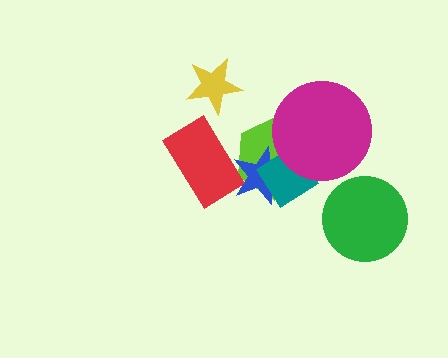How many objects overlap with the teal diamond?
3 objects overlap with the teal diamond.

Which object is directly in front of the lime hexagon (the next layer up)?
The blue star is directly in front of the lime hexagon.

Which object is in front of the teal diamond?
The magenta circle is in front of the teal diamond.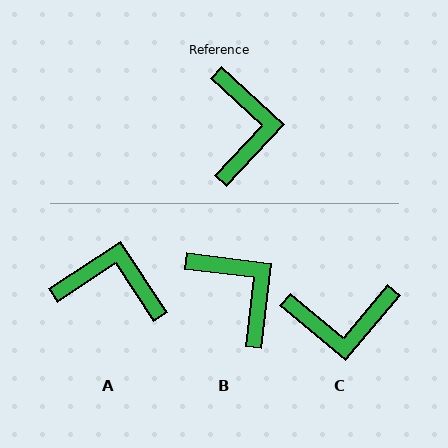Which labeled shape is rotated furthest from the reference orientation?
C, about 87 degrees away.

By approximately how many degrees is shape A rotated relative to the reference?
Approximately 76 degrees counter-clockwise.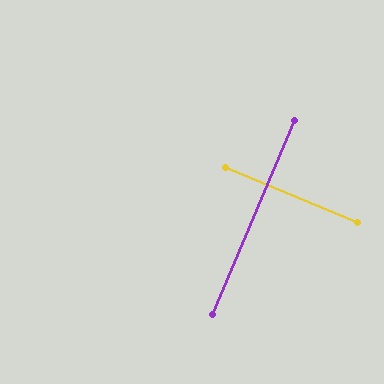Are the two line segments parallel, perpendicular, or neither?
Perpendicular — they meet at approximately 90°.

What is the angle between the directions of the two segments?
Approximately 90 degrees.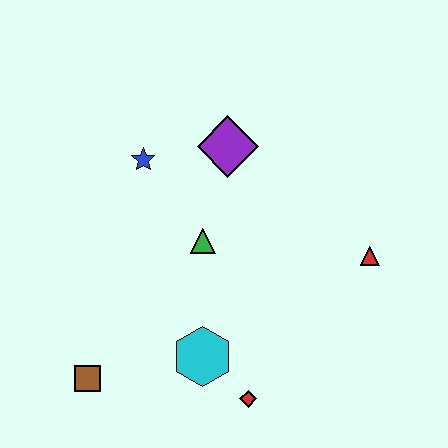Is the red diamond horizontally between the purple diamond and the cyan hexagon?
No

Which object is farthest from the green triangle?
The brown square is farthest from the green triangle.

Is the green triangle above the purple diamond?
No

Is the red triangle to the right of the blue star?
Yes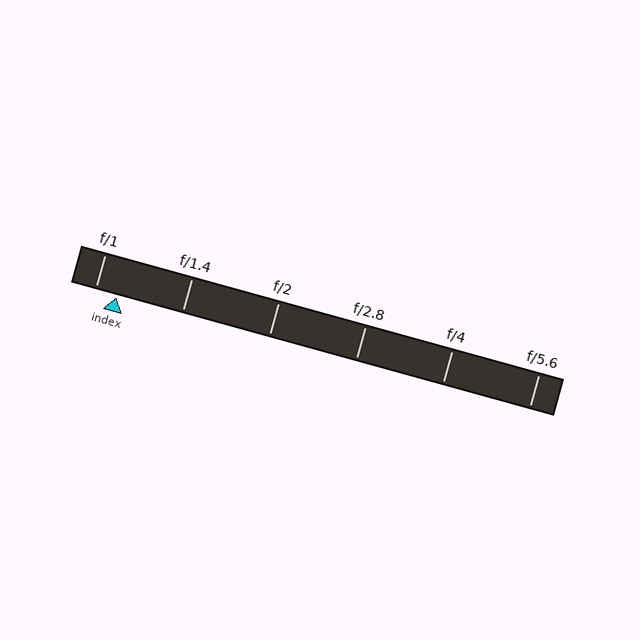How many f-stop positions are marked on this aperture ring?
There are 6 f-stop positions marked.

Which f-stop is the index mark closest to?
The index mark is closest to f/1.